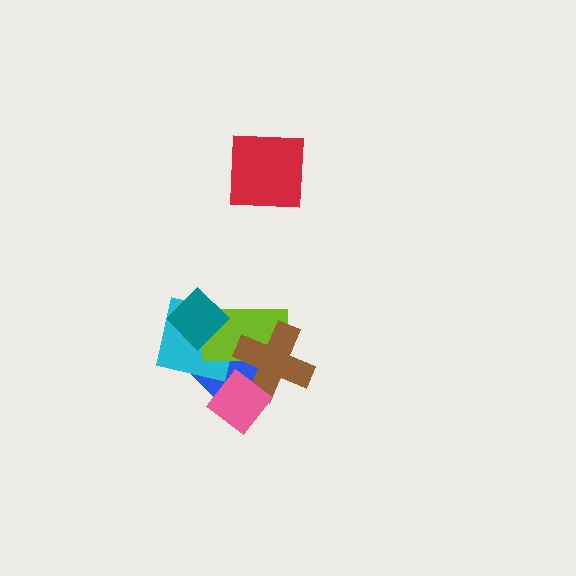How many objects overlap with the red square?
0 objects overlap with the red square.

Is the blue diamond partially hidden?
Yes, it is partially covered by another shape.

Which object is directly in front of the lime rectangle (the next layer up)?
The teal diamond is directly in front of the lime rectangle.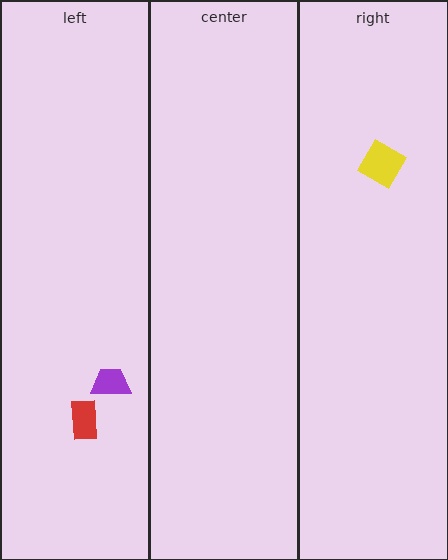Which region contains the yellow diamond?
The right region.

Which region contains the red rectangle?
The left region.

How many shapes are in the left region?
2.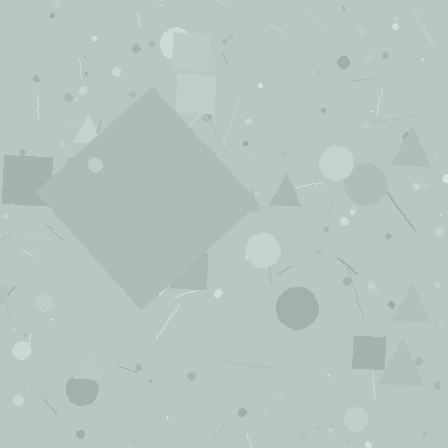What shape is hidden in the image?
A diamond is hidden in the image.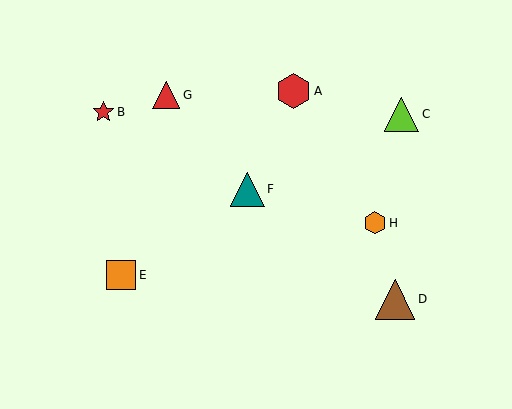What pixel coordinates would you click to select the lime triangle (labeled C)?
Click at (402, 114) to select the lime triangle C.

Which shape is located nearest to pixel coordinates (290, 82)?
The red hexagon (labeled A) at (294, 91) is nearest to that location.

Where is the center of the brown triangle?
The center of the brown triangle is at (395, 299).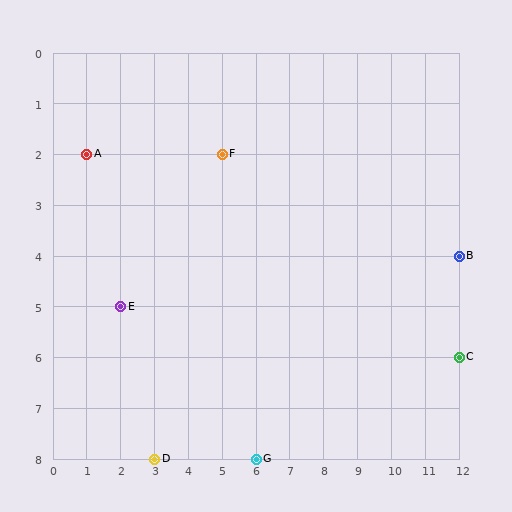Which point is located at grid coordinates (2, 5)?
Point E is at (2, 5).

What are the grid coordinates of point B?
Point B is at grid coordinates (12, 4).